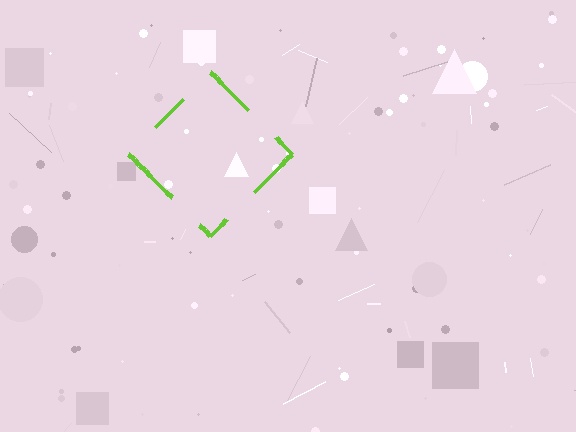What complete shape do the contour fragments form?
The contour fragments form a diamond.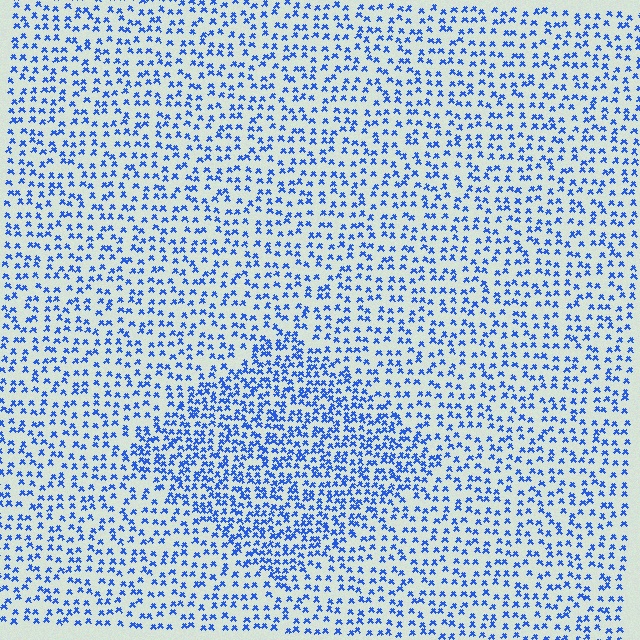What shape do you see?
I see a diamond.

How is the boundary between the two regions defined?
The boundary is defined by a change in element density (approximately 1.8x ratio). All elements are the same color, size, and shape.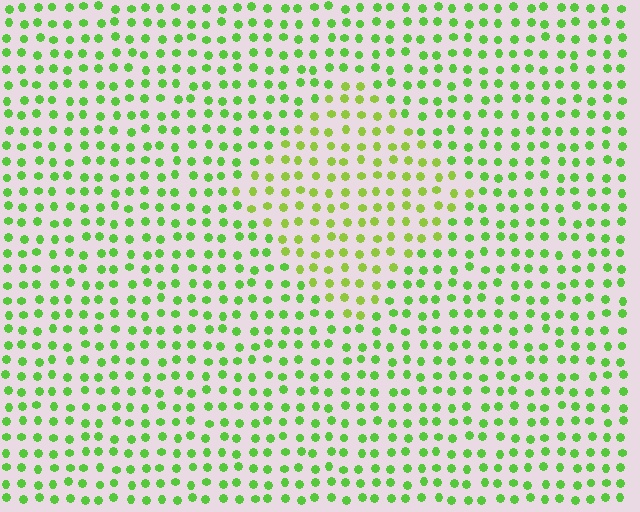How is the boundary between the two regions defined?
The boundary is defined purely by a slight shift in hue (about 24 degrees). Spacing, size, and orientation are identical on both sides.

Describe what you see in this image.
The image is filled with small lime elements in a uniform arrangement. A diamond-shaped region is visible where the elements are tinted to a slightly different hue, forming a subtle color boundary.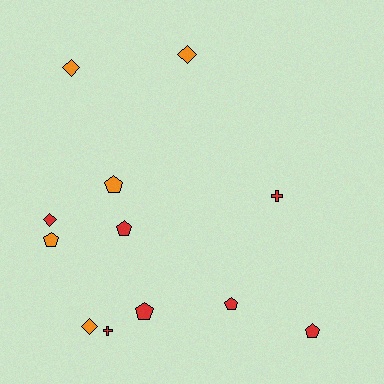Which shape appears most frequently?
Pentagon, with 6 objects.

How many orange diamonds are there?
There are 3 orange diamonds.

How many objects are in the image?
There are 12 objects.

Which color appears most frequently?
Red, with 7 objects.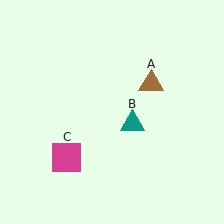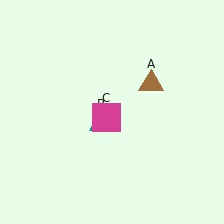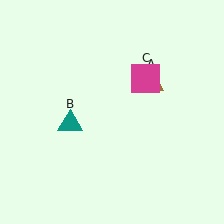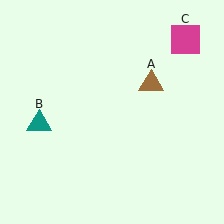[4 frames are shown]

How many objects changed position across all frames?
2 objects changed position: teal triangle (object B), magenta square (object C).